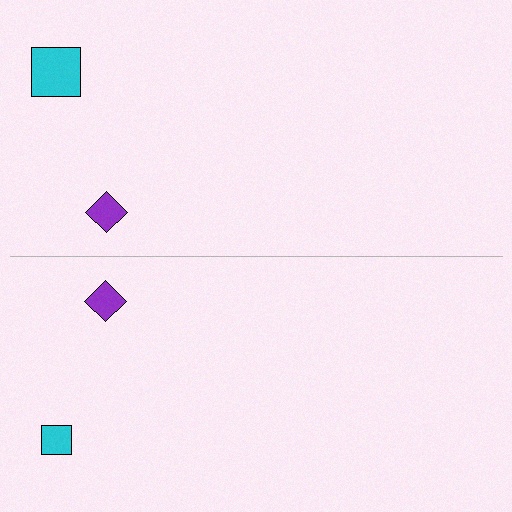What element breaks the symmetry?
The cyan square on the bottom side has a different size than its mirror counterpart.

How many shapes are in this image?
There are 4 shapes in this image.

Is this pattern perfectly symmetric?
No, the pattern is not perfectly symmetric. The cyan square on the bottom side has a different size than its mirror counterpart.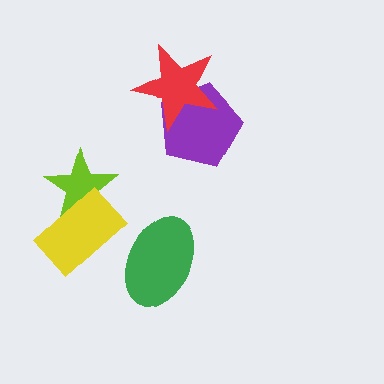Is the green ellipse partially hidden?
No, no other shape covers it.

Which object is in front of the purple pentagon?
The red star is in front of the purple pentagon.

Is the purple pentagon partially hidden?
Yes, it is partially covered by another shape.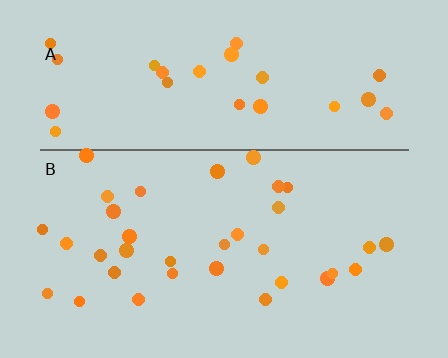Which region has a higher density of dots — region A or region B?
B (the bottom).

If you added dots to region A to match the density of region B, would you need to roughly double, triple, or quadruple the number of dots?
Approximately double.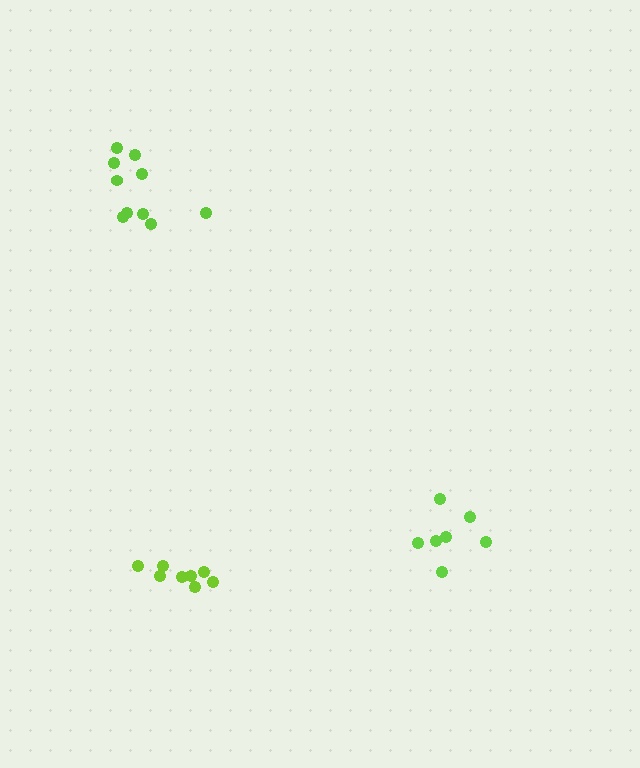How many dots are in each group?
Group 1: 7 dots, Group 2: 8 dots, Group 3: 10 dots (25 total).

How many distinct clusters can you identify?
There are 3 distinct clusters.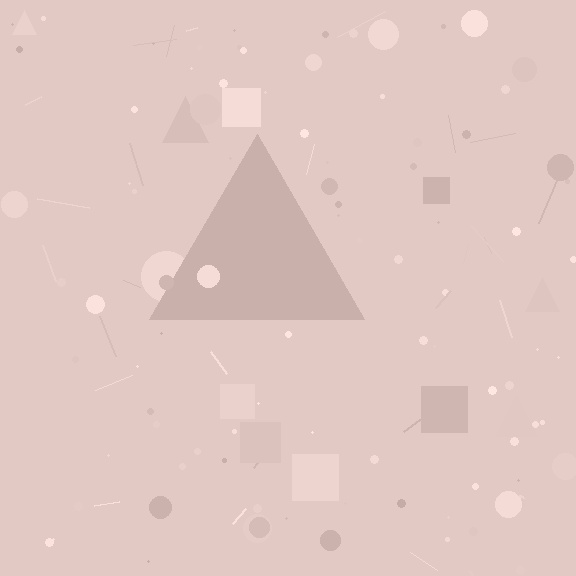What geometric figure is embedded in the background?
A triangle is embedded in the background.